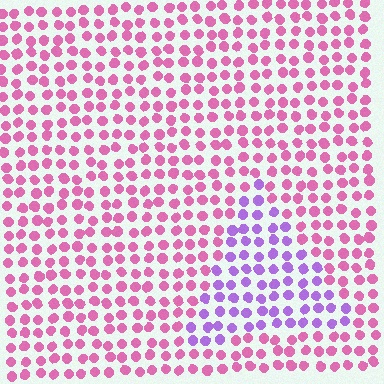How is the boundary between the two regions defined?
The boundary is defined purely by a slight shift in hue (about 49 degrees). Spacing, size, and orientation are identical on both sides.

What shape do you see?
I see a triangle.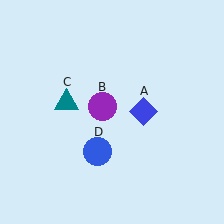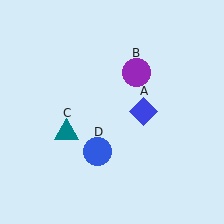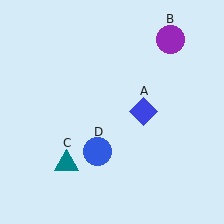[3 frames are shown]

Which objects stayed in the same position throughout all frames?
Blue diamond (object A) and blue circle (object D) remained stationary.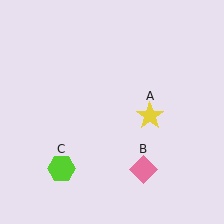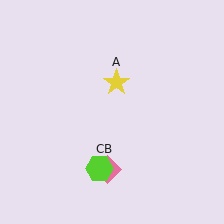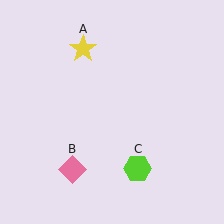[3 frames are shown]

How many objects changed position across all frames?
3 objects changed position: yellow star (object A), pink diamond (object B), lime hexagon (object C).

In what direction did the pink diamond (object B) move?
The pink diamond (object B) moved left.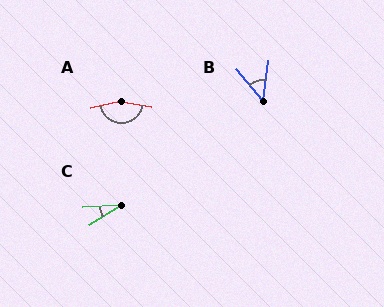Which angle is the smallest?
C, at approximately 28 degrees.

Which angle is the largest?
A, at approximately 160 degrees.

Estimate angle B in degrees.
Approximately 48 degrees.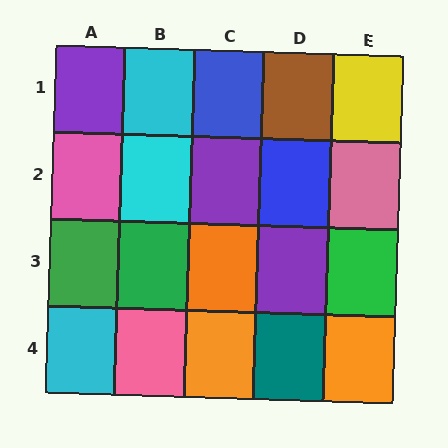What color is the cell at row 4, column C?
Orange.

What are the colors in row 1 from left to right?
Purple, cyan, blue, brown, yellow.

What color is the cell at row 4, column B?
Pink.